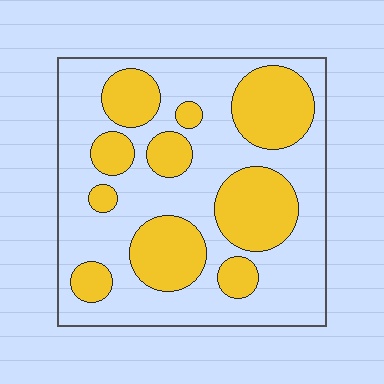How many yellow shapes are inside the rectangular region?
10.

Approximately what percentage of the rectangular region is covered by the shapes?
Approximately 35%.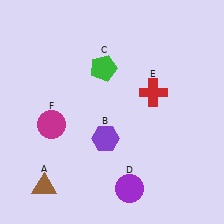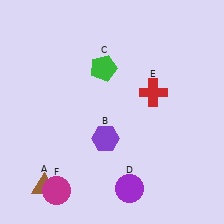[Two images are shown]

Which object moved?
The magenta circle (F) moved down.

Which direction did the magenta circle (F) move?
The magenta circle (F) moved down.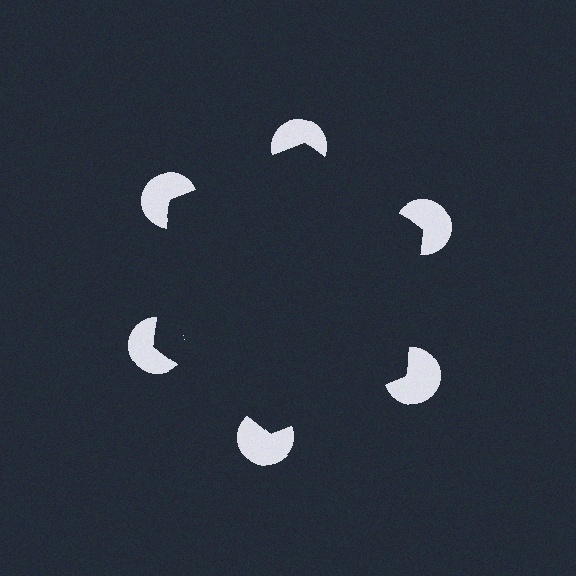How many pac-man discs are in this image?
There are 6 — one at each vertex of the illusory hexagon.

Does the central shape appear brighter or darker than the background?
It typically appears slightly darker than the background, even though no actual brightness change is drawn.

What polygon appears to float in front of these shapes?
An illusory hexagon — its edges are inferred from the aligned wedge cuts in the pac-man discs, not physically drawn.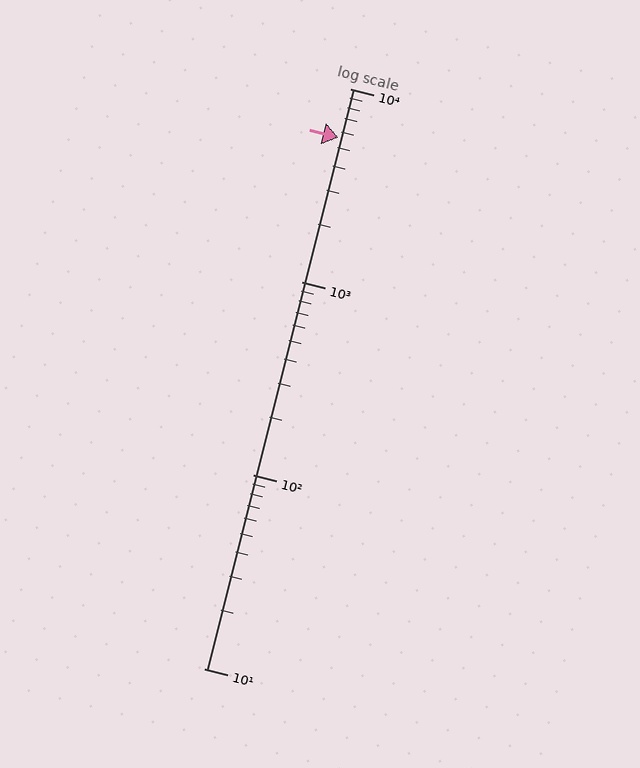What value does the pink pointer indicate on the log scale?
The pointer indicates approximately 5600.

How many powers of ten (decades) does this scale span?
The scale spans 3 decades, from 10 to 10000.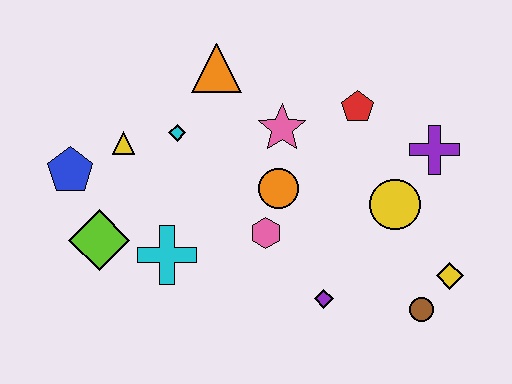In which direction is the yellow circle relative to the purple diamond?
The yellow circle is above the purple diamond.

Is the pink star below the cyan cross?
No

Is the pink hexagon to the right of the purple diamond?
No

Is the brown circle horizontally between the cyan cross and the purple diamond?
No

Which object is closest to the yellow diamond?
The brown circle is closest to the yellow diamond.